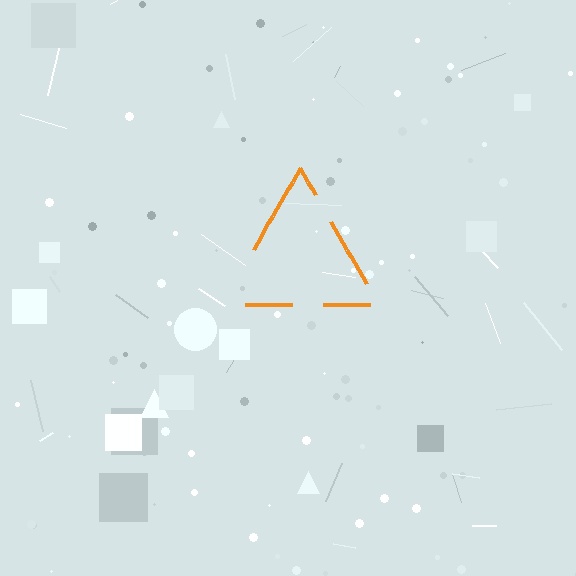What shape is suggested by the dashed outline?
The dashed outline suggests a triangle.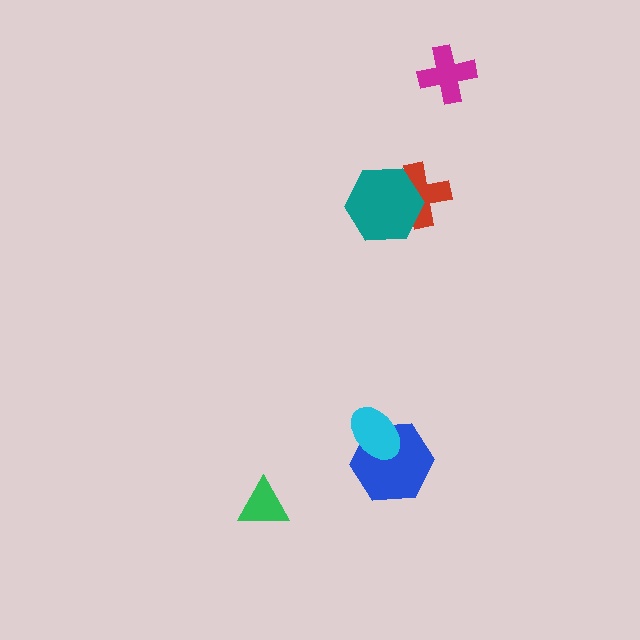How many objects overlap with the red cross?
1 object overlaps with the red cross.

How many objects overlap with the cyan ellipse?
1 object overlaps with the cyan ellipse.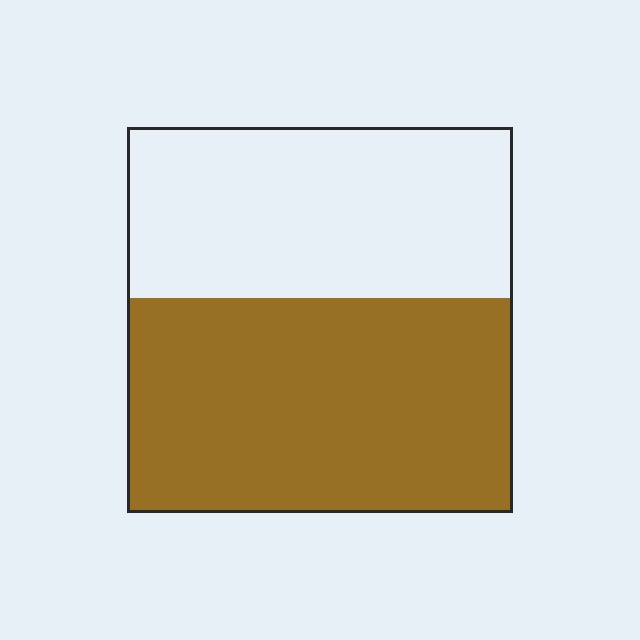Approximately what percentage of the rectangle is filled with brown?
Approximately 55%.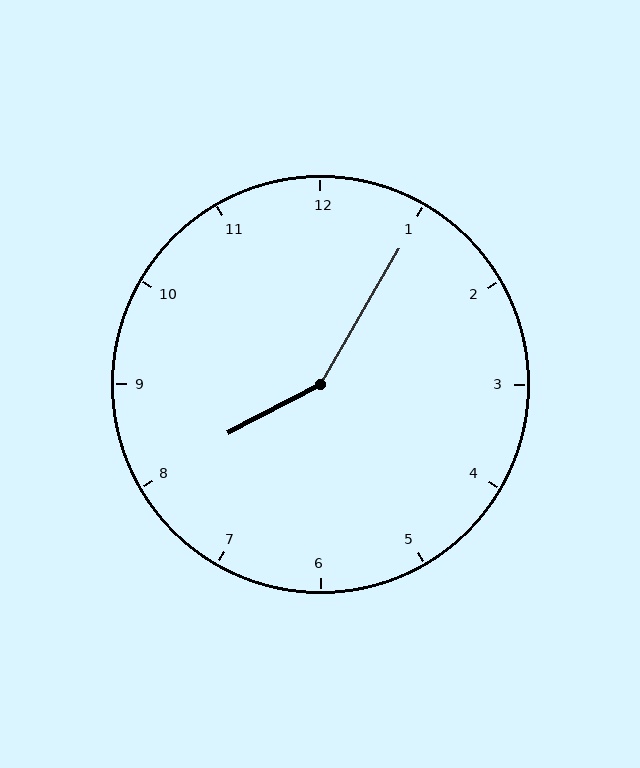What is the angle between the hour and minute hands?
Approximately 148 degrees.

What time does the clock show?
8:05.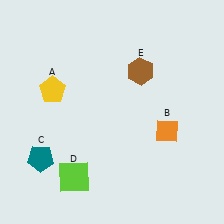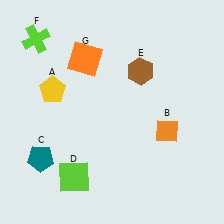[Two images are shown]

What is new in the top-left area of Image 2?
An orange square (G) was added in the top-left area of Image 2.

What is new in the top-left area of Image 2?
A lime cross (F) was added in the top-left area of Image 2.